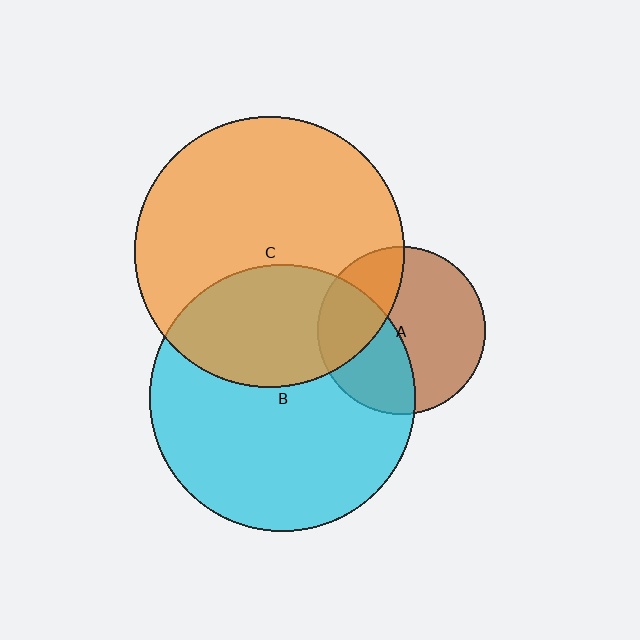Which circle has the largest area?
Circle C (orange).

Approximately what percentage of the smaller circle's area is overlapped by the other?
Approximately 40%.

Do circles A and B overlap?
Yes.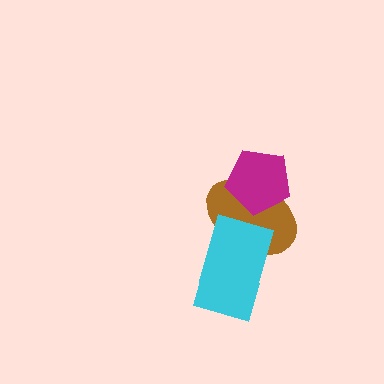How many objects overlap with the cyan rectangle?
1 object overlaps with the cyan rectangle.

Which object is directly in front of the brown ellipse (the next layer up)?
The magenta pentagon is directly in front of the brown ellipse.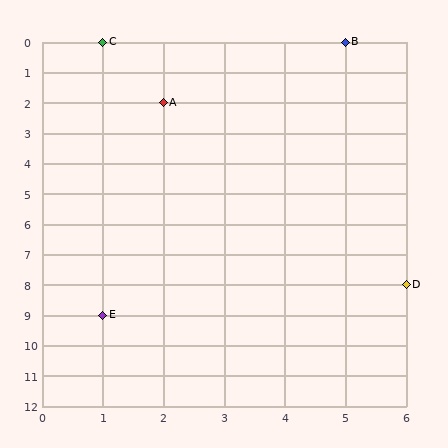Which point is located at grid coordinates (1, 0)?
Point C is at (1, 0).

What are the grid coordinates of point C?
Point C is at grid coordinates (1, 0).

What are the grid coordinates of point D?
Point D is at grid coordinates (6, 8).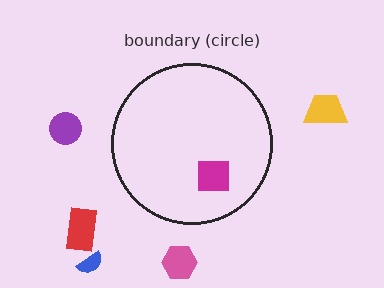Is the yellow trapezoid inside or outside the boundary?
Outside.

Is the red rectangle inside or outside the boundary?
Outside.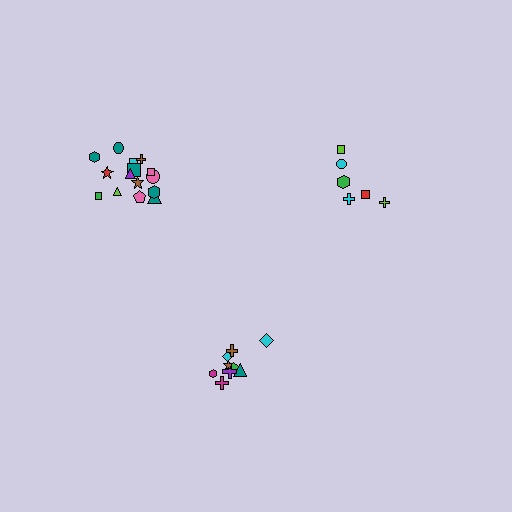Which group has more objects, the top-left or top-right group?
The top-left group.